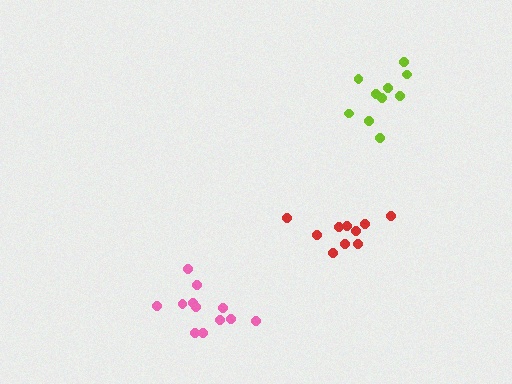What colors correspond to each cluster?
The clusters are colored: lime, pink, red.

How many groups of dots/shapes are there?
There are 3 groups.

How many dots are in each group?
Group 1: 10 dots, Group 2: 12 dots, Group 3: 10 dots (32 total).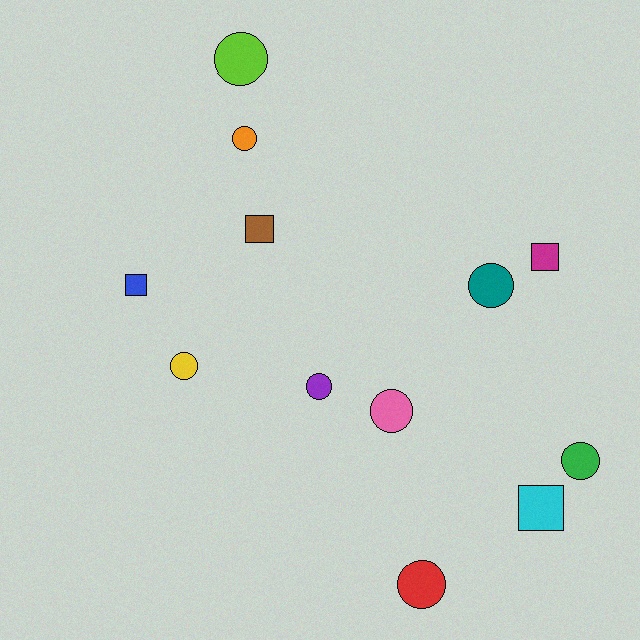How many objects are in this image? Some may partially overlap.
There are 12 objects.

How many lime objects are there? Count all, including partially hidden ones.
There is 1 lime object.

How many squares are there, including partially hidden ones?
There are 4 squares.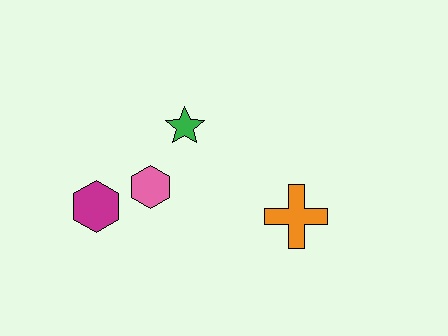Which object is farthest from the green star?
The orange cross is farthest from the green star.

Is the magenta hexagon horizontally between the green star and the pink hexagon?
No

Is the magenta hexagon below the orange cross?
No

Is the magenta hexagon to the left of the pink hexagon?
Yes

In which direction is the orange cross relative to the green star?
The orange cross is to the right of the green star.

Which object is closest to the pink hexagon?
The magenta hexagon is closest to the pink hexagon.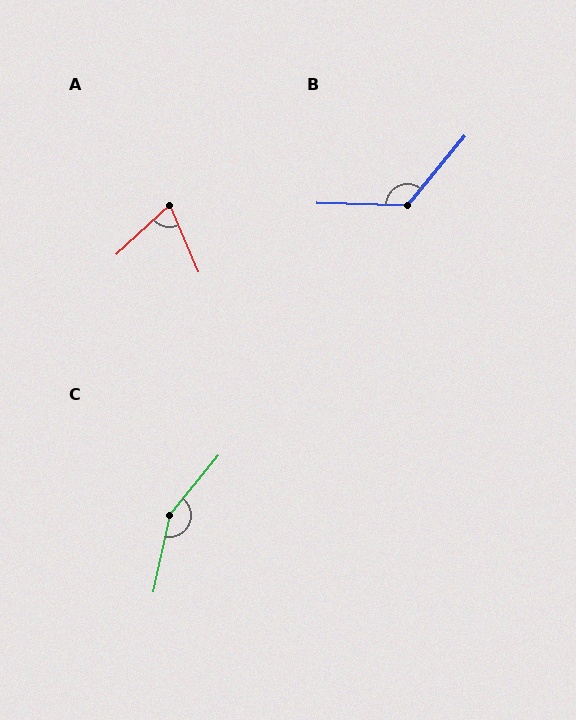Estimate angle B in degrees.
Approximately 128 degrees.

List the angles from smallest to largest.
A (70°), B (128°), C (152°).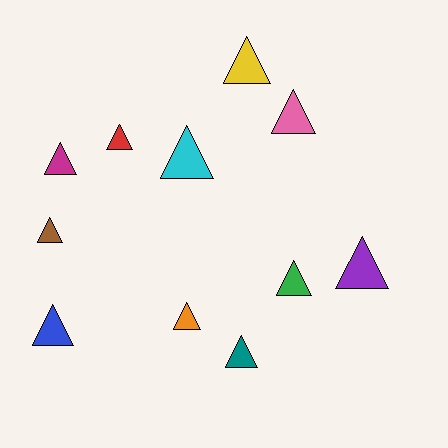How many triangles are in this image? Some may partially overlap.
There are 11 triangles.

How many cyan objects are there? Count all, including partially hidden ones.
There is 1 cyan object.